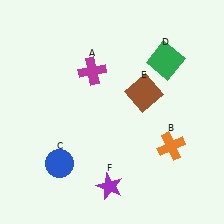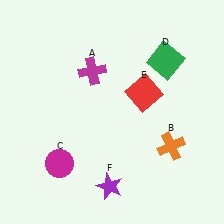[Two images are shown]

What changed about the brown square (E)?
In Image 1, E is brown. In Image 2, it changed to red.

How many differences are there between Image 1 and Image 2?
There are 2 differences between the two images.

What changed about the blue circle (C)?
In Image 1, C is blue. In Image 2, it changed to magenta.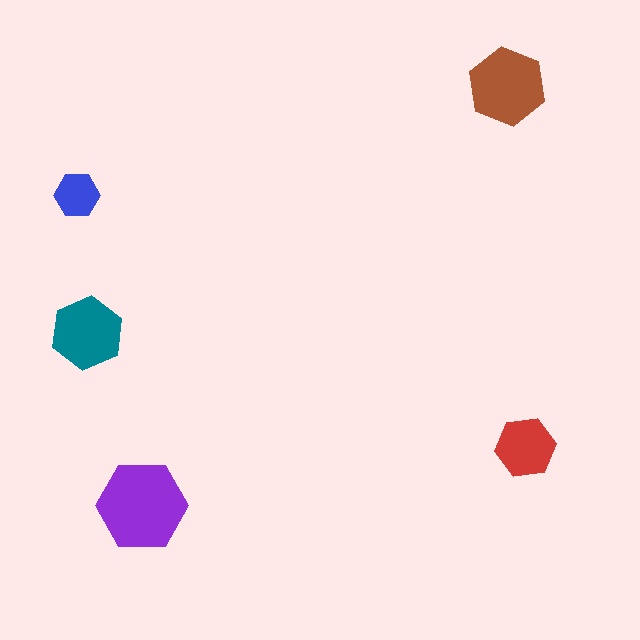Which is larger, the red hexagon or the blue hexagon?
The red one.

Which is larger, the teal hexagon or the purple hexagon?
The purple one.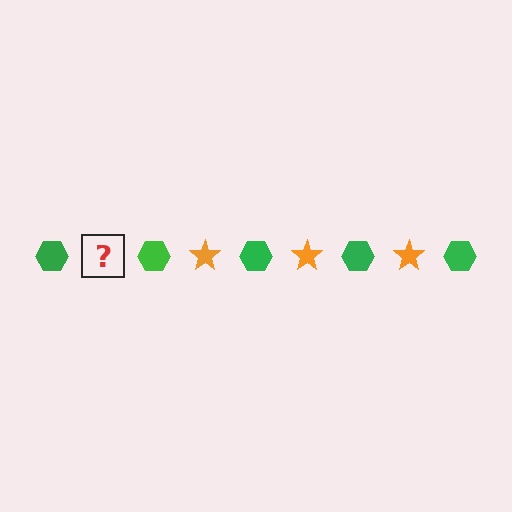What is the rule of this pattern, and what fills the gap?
The rule is that the pattern alternates between green hexagon and orange star. The gap should be filled with an orange star.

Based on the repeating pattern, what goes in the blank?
The blank should be an orange star.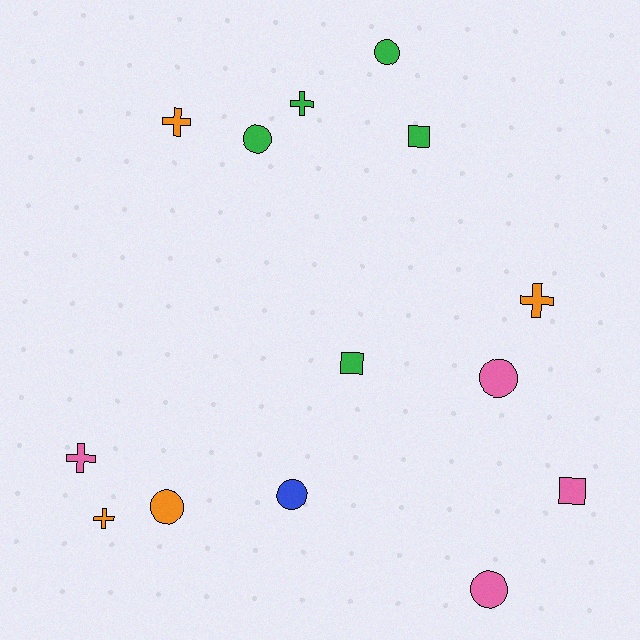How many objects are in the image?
There are 14 objects.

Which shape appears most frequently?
Circle, with 6 objects.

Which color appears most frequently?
Green, with 5 objects.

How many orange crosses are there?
There are 3 orange crosses.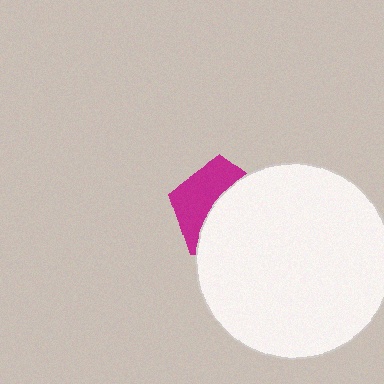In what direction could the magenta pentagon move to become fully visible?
The magenta pentagon could move toward the upper-left. That would shift it out from behind the white circle entirely.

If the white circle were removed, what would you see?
You would see the complete magenta pentagon.